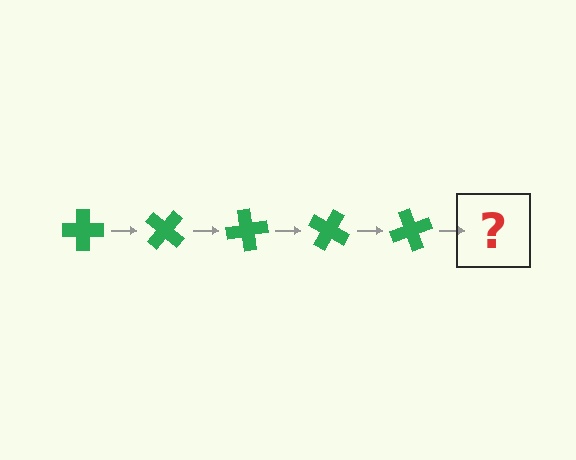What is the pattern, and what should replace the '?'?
The pattern is that the cross rotates 40 degrees each step. The '?' should be a green cross rotated 200 degrees.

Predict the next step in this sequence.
The next step is a green cross rotated 200 degrees.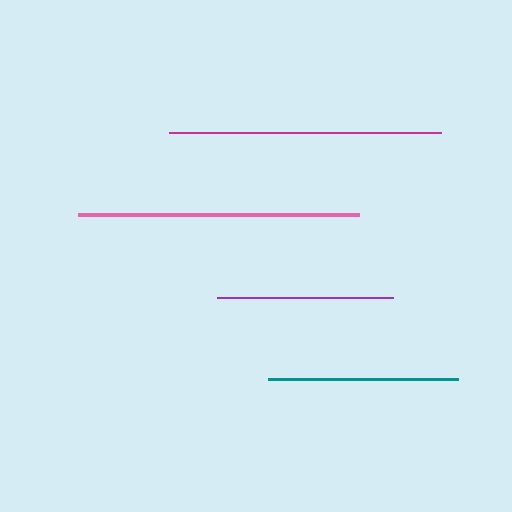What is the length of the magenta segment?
The magenta segment is approximately 272 pixels long.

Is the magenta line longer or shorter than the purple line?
The magenta line is longer than the purple line.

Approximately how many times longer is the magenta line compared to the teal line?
The magenta line is approximately 1.4 times the length of the teal line.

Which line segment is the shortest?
The purple line is the shortest at approximately 176 pixels.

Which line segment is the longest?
The pink line is the longest at approximately 281 pixels.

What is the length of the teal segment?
The teal segment is approximately 189 pixels long.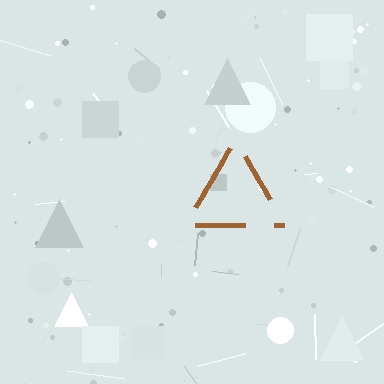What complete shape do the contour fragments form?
The contour fragments form a triangle.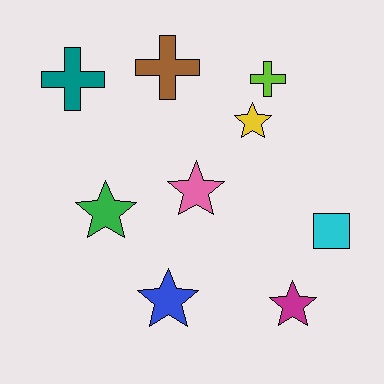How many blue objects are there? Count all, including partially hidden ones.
There is 1 blue object.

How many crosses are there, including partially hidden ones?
There are 3 crosses.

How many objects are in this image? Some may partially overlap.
There are 9 objects.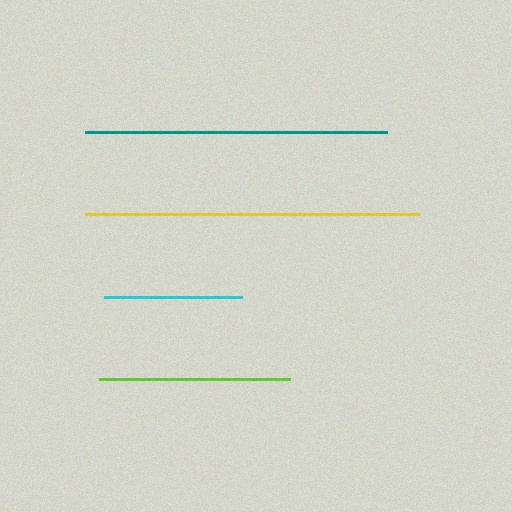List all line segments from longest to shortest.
From longest to shortest: yellow, teal, lime, cyan.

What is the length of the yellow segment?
The yellow segment is approximately 334 pixels long.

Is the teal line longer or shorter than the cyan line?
The teal line is longer than the cyan line.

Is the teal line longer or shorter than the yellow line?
The yellow line is longer than the teal line.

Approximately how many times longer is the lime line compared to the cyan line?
The lime line is approximately 1.4 times the length of the cyan line.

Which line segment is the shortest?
The cyan line is the shortest at approximately 139 pixels.